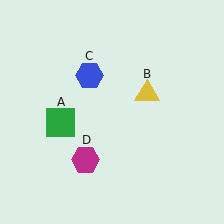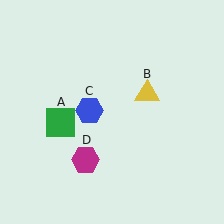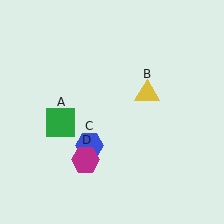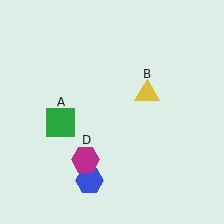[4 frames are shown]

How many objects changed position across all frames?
1 object changed position: blue hexagon (object C).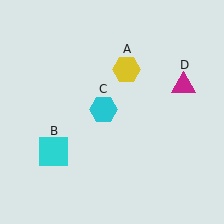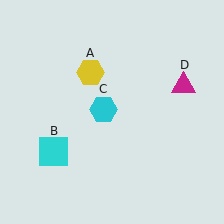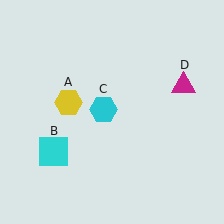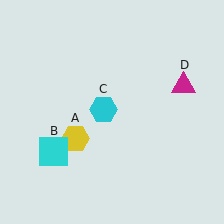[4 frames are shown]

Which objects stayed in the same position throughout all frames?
Cyan square (object B) and cyan hexagon (object C) and magenta triangle (object D) remained stationary.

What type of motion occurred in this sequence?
The yellow hexagon (object A) rotated counterclockwise around the center of the scene.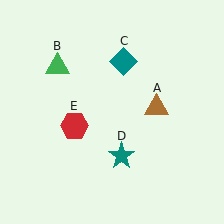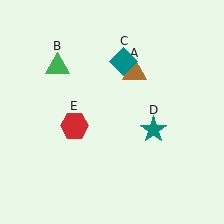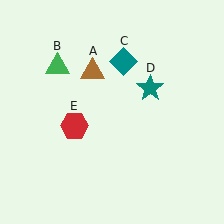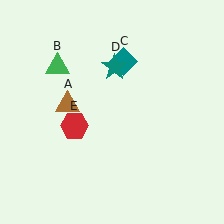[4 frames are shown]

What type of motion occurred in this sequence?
The brown triangle (object A), teal star (object D) rotated counterclockwise around the center of the scene.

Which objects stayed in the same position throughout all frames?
Green triangle (object B) and teal diamond (object C) and red hexagon (object E) remained stationary.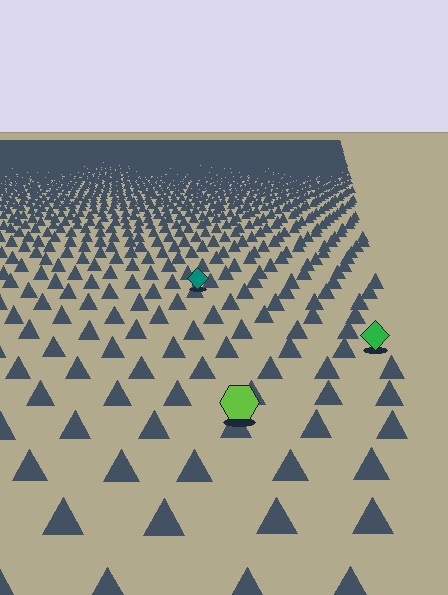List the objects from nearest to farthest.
From nearest to farthest: the lime hexagon, the green diamond, the teal diamond.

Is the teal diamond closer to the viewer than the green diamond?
No. The green diamond is closer — you can tell from the texture gradient: the ground texture is coarser near it.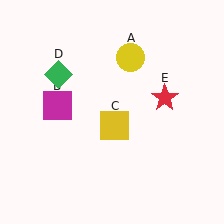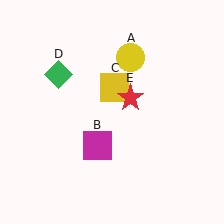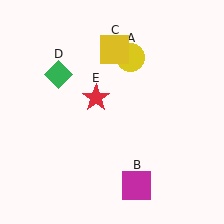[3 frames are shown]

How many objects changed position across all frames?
3 objects changed position: magenta square (object B), yellow square (object C), red star (object E).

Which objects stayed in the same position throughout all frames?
Yellow circle (object A) and green diamond (object D) remained stationary.